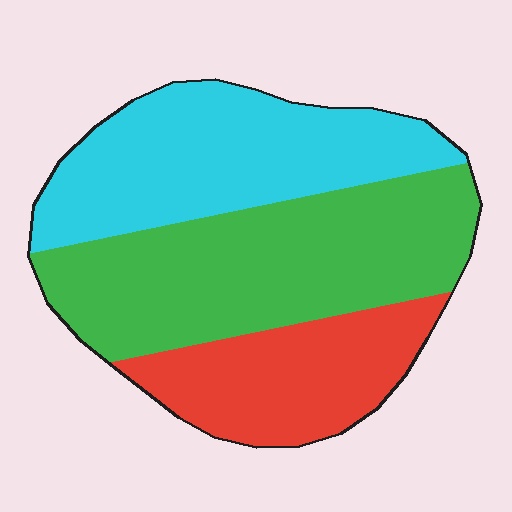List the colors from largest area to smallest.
From largest to smallest: green, cyan, red.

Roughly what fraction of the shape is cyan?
Cyan covers roughly 35% of the shape.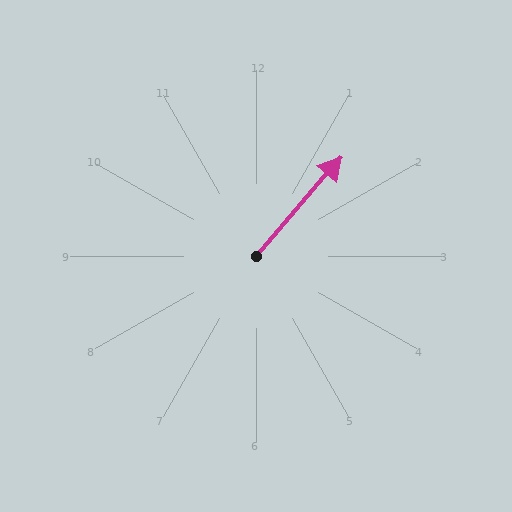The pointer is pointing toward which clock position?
Roughly 1 o'clock.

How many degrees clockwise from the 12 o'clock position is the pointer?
Approximately 41 degrees.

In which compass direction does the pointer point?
Northeast.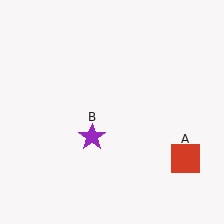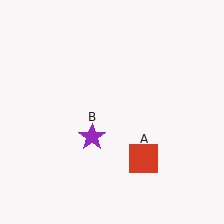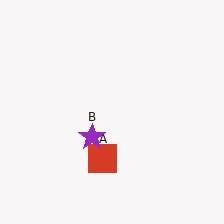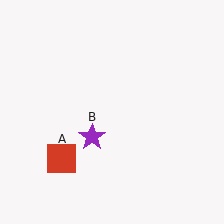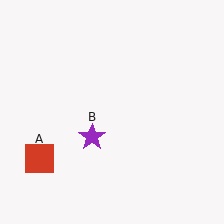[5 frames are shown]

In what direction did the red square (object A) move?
The red square (object A) moved left.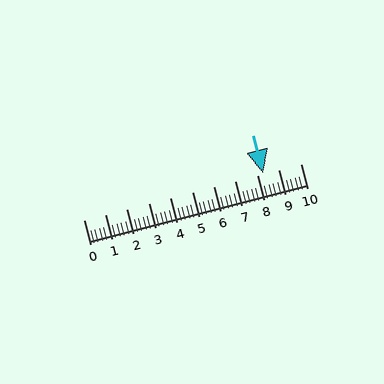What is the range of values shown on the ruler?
The ruler shows values from 0 to 10.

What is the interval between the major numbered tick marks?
The major tick marks are spaced 1 units apart.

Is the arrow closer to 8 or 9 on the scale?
The arrow is closer to 8.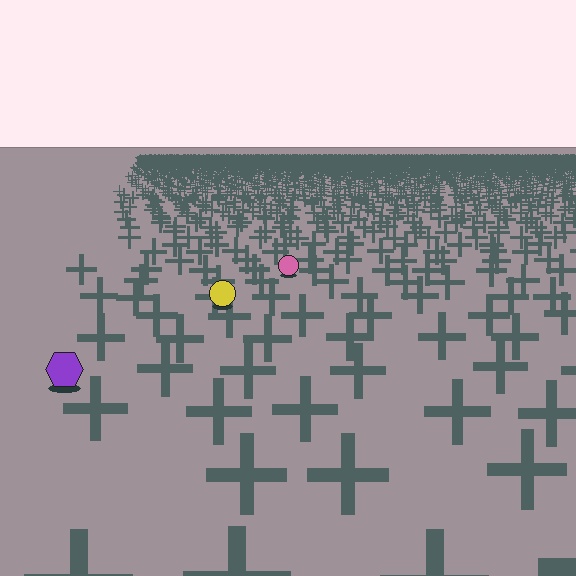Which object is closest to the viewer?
The purple hexagon is closest. The texture marks near it are larger and more spread out.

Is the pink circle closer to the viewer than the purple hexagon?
No. The purple hexagon is closer — you can tell from the texture gradient: the ground texture is coarser near it.